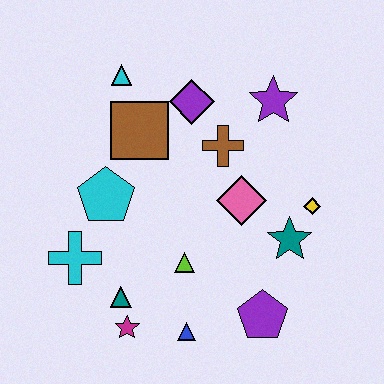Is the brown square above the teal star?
Yes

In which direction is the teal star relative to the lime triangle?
The teal star is to the right of the lime triangle.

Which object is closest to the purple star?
The brown cross is closest to the purple star.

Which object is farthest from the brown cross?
The magenta star is farthest from the brown cross.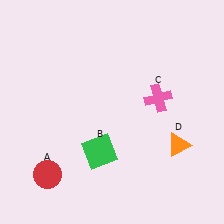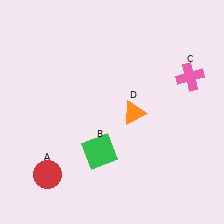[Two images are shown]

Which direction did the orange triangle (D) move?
The orange triangle (D) moved left.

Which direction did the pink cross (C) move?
The pink cross (C) moved right.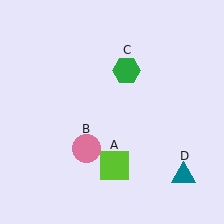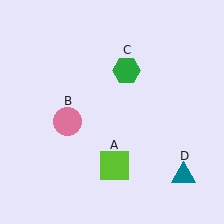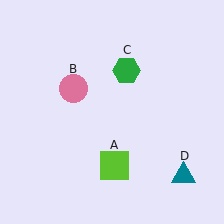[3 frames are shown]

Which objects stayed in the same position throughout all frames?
Lime square (object A) and green hexagon (object C) and teal triangle (object D) remained stationary.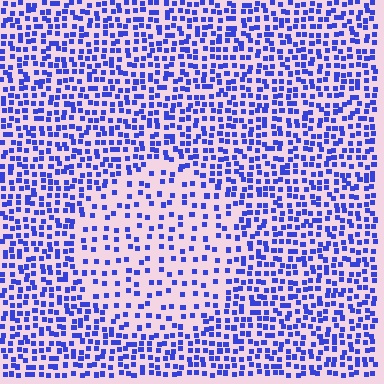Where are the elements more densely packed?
The elements are more densely packed outside the circle boundary.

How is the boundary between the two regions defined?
The boundary is defined by a change in element density (approximately 2.1x ratio). All elements are the same color, size, and shape.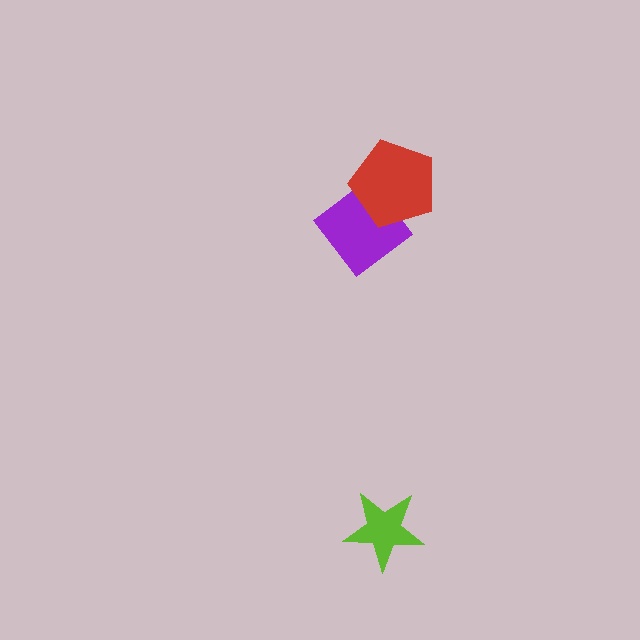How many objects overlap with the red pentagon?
1 object overlaps with the red pentagon.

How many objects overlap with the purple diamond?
1 object overlaps with the purple diamond.